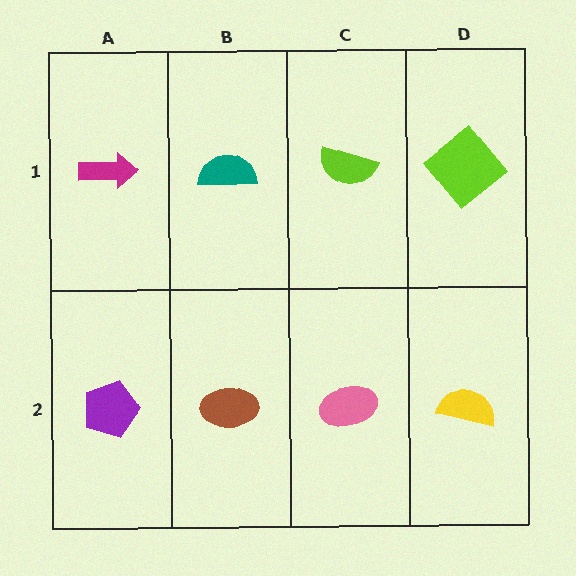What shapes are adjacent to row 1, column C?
A pink ellipse (row 2, column C), a teal semicircle (row 1, column B), a lime diamond (row 1, column D).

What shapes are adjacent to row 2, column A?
A magenta arrow (row 1, column A), a brown ellipse (row 2, column B).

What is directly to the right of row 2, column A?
A brown ellipse.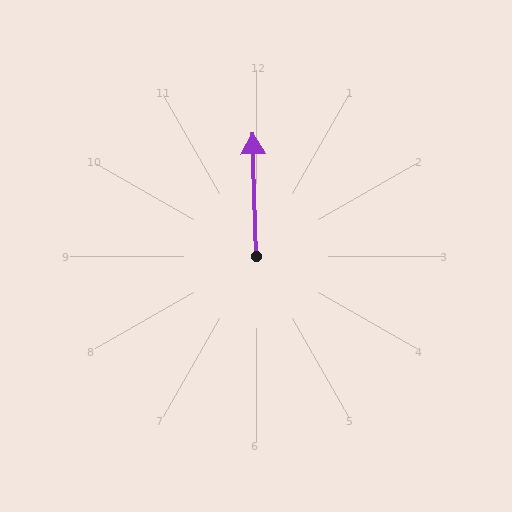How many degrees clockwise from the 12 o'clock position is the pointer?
Approximately 358 degrees.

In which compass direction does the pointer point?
North.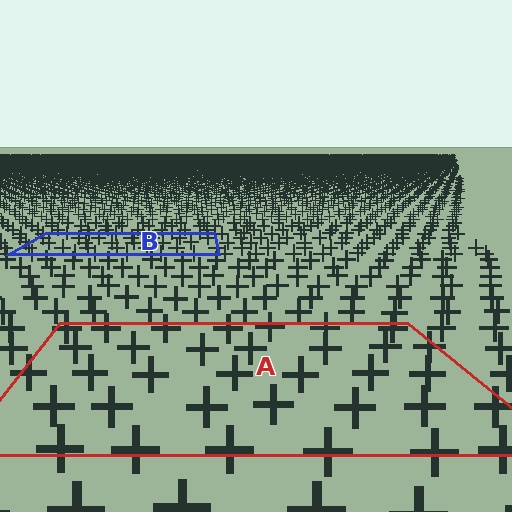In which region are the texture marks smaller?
The texture marks are smaller in region B, because it is farther away.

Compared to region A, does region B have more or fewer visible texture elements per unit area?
Region B has more texture elements per unit area — they are packed more densely because it is farther away.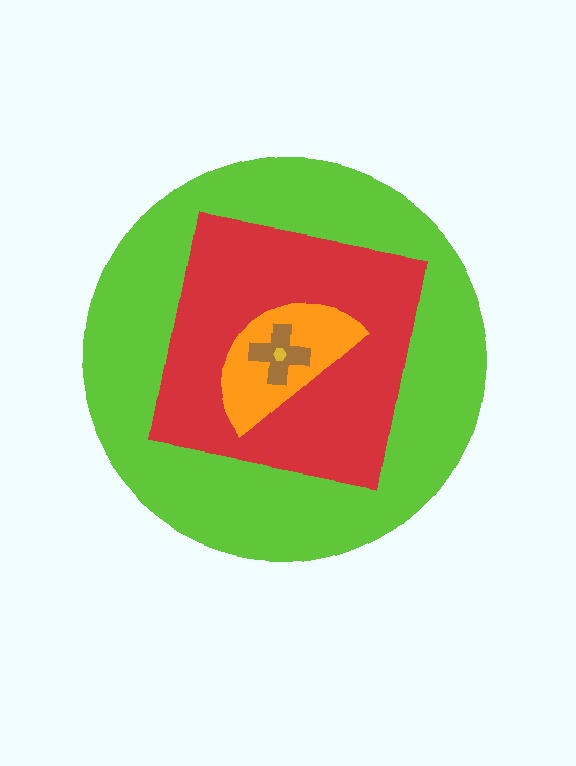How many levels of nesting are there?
5.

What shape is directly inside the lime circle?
The red square.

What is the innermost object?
The yellow hexagon.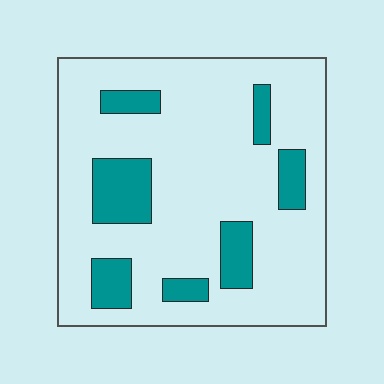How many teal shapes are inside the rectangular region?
7.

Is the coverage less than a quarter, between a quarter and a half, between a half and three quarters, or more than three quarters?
Less than a quarter.